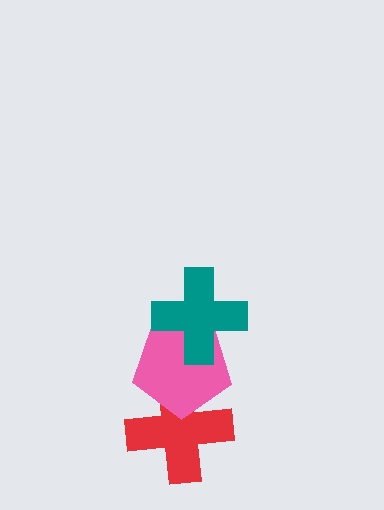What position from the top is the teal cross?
The teal cross is 1st from the top.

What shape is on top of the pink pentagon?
The teal cross is on top of the pink pentagon.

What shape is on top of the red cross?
The pink pentagon is on top of the red cross.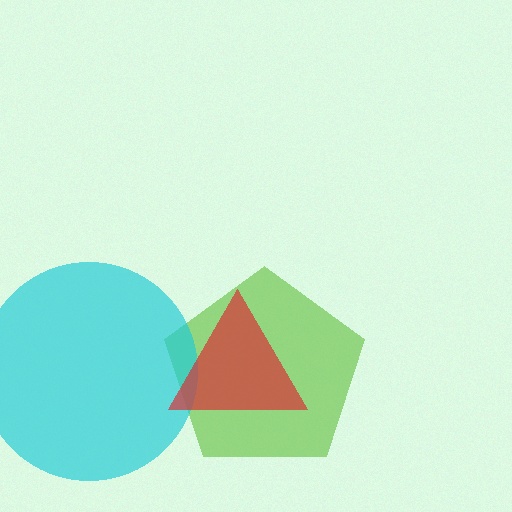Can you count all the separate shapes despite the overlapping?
Yes, there are 3 separate shapes.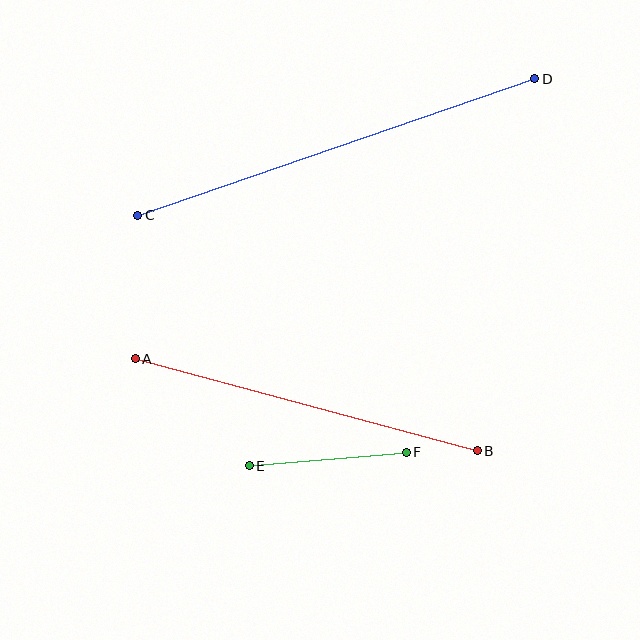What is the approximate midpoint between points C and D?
The midpoint is at approximately (336, 147) pixels.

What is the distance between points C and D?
The distance is approximately 420 pixels.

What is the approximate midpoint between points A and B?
The midpoint is at approximately (306, 405) pixels.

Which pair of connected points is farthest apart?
Points C and D are farthest apart.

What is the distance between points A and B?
The distance is approximately 354 pixels.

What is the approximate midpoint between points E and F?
The midpoint is at approximately (328, 459) pixels.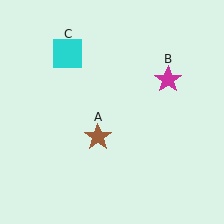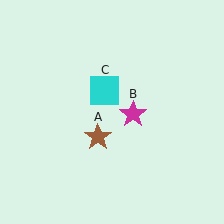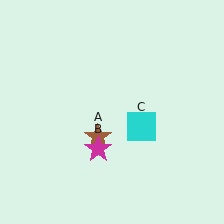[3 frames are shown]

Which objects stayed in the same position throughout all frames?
Brown star (object A) remained stationary.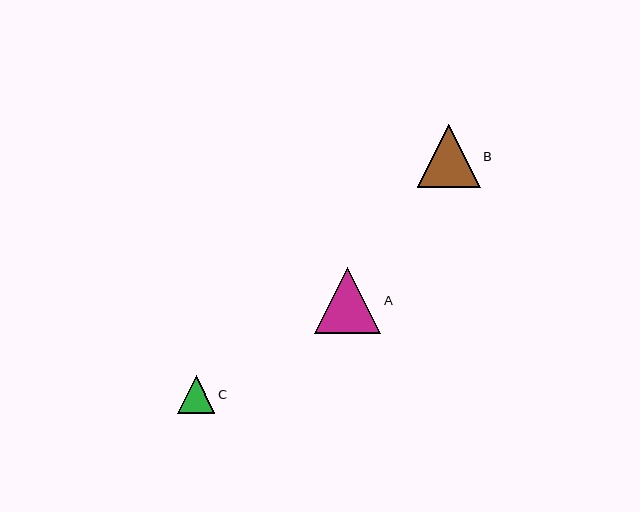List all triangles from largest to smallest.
From largest to smallest: A, B, C.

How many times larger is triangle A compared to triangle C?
Triangle A is approximately 1.8 times the size of triangle C.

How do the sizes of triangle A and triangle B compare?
Triangle A and triangle B are approximately the same size.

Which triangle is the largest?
Triangle A is the largest with a size of approximately 66 pixels.